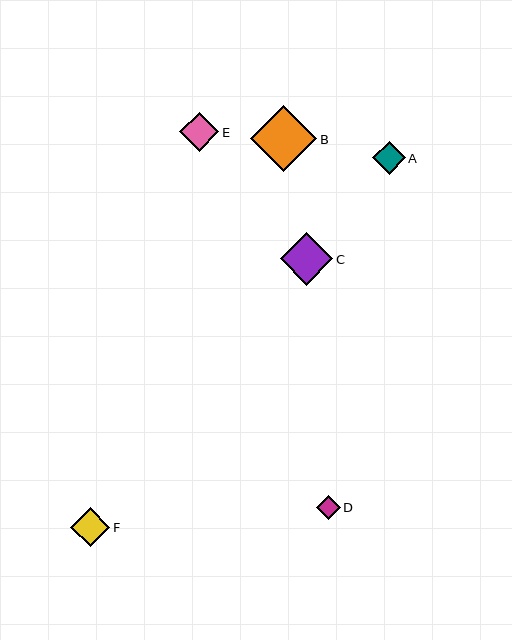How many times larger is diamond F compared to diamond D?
Diamond F is approximately 1.6 times the size of diamond D.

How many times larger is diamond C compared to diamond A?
Diamond C is approximately 1.6 times the size of diamond A.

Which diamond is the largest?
Diamond B is the largest with a size of approximately 66 pixels.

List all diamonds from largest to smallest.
From largest to smallest: B, C, E, F, A, D.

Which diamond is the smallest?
Diamond D is the smallest with a size of approximately 24 pixels.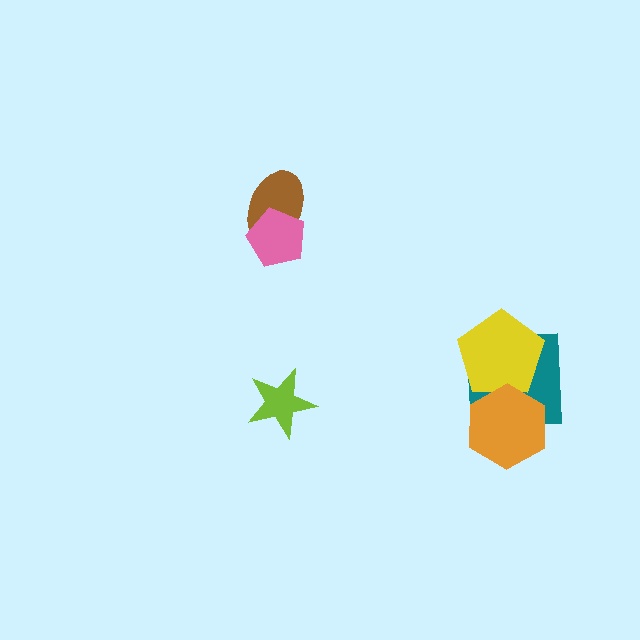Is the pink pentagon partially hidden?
No, no other shape covers it.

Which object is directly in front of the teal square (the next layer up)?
The yellow pentagon is directly in front of the teal square.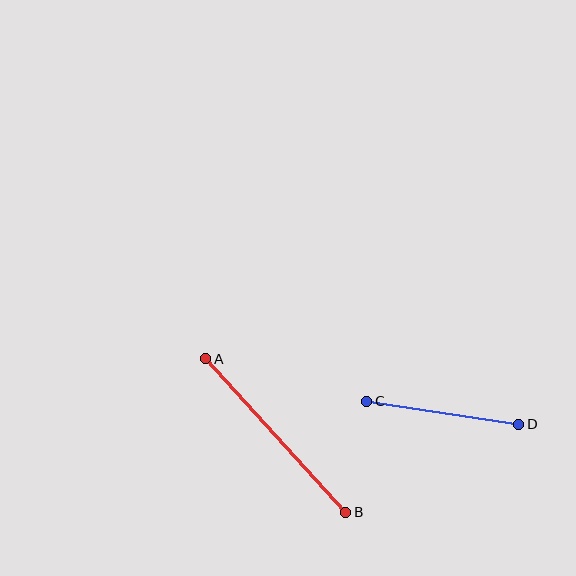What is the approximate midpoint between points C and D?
The midpoint is at approximately (443, 413) pixels.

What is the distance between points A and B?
The distance is approximately 208 pixels.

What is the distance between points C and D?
The distance is approximately 154 pixels.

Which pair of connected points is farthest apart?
Points A and B are farthest apart.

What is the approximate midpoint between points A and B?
The midpoint is at approximately (276, 436) pixels.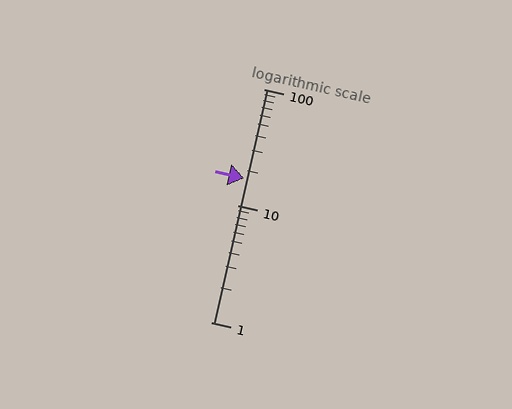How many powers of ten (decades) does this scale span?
The scale spans 2 decades, from 1 to 100.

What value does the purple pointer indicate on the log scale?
The pointer indicates approximately 17.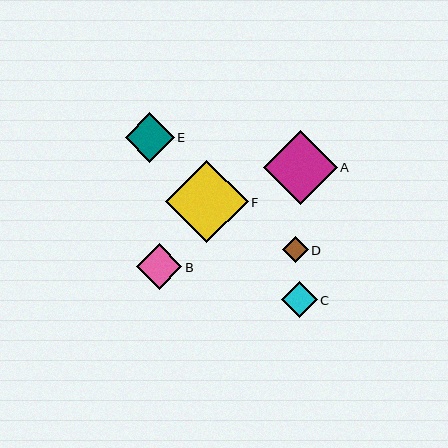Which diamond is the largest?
Diamond F is the largest with a size of approximately 82 pixels.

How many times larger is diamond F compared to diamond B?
Diamond F is approximately 1.8 times the size of diamond B.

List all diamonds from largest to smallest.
From largest to smallest: F, A, E, B, C, D.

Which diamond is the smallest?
Diamond D is the smallest with a size of approximately 26 pixels.